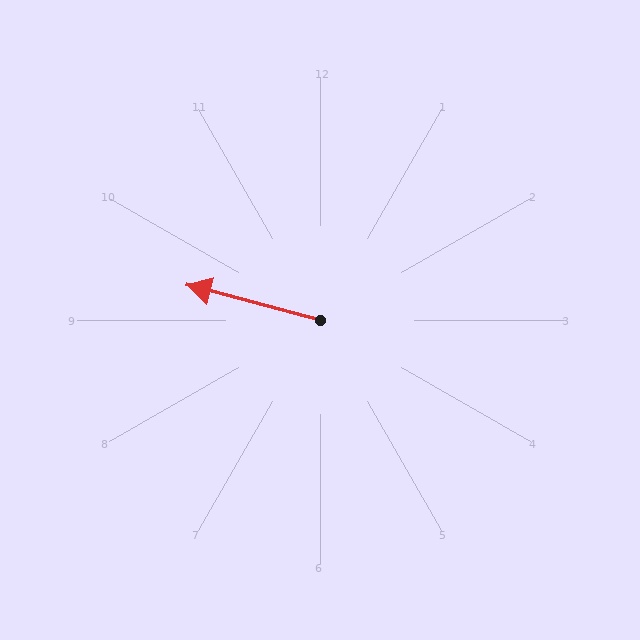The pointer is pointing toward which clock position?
Roughly 9 o'clock.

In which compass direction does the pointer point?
West.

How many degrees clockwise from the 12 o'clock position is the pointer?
Approximately 285 degrees.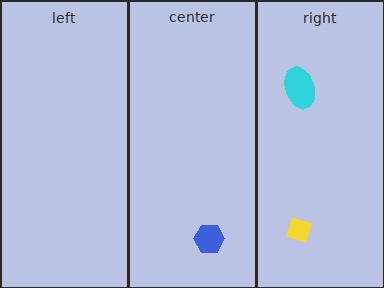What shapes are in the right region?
The yellow diamond, the cyan ellipse.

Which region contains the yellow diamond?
The right region.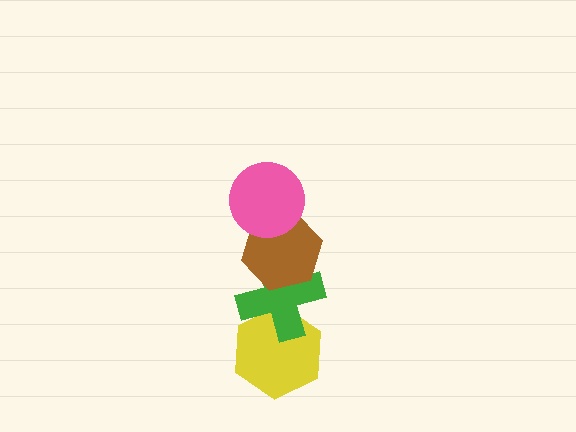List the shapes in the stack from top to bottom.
From top to bottom: the pink circle, the brown hexagon, the green cross, the yellow hexagon.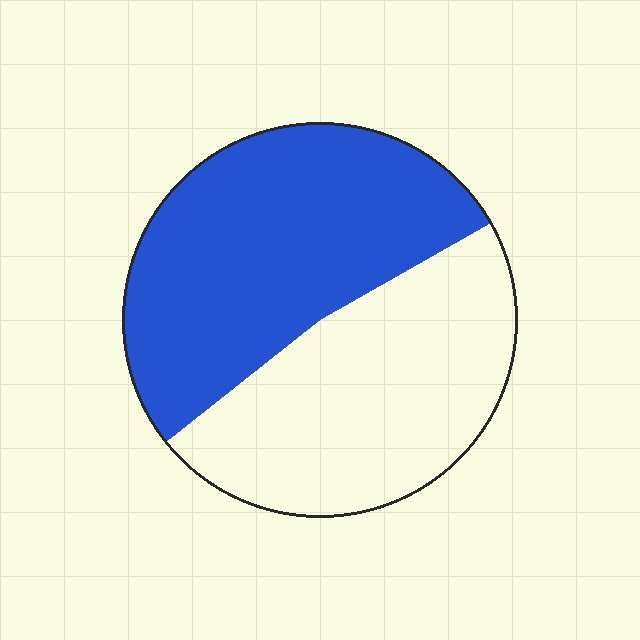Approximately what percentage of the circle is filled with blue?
Approximately 50%.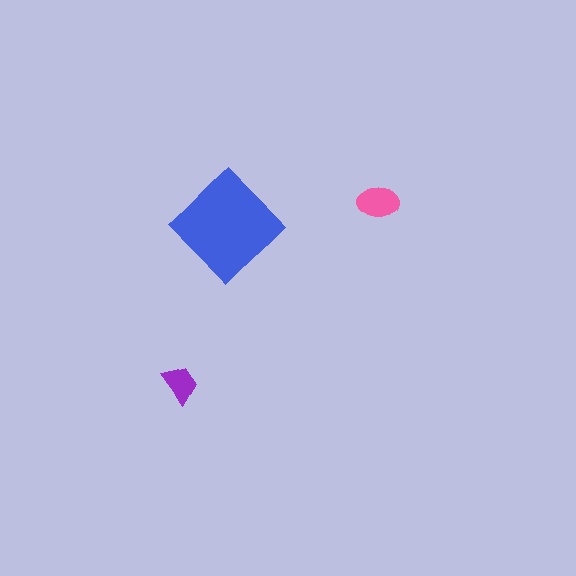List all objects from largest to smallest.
The blue diamond, the pink ellipse, the purple trapezoid.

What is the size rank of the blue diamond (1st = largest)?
1st.